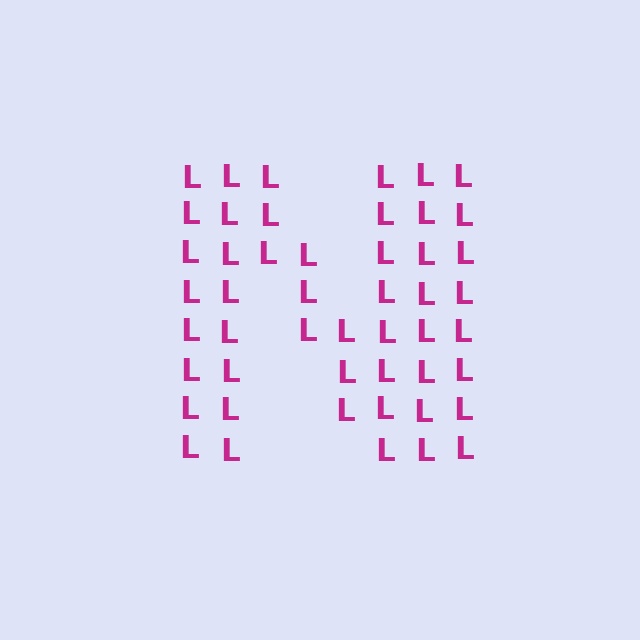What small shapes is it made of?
It is made of small letter L's.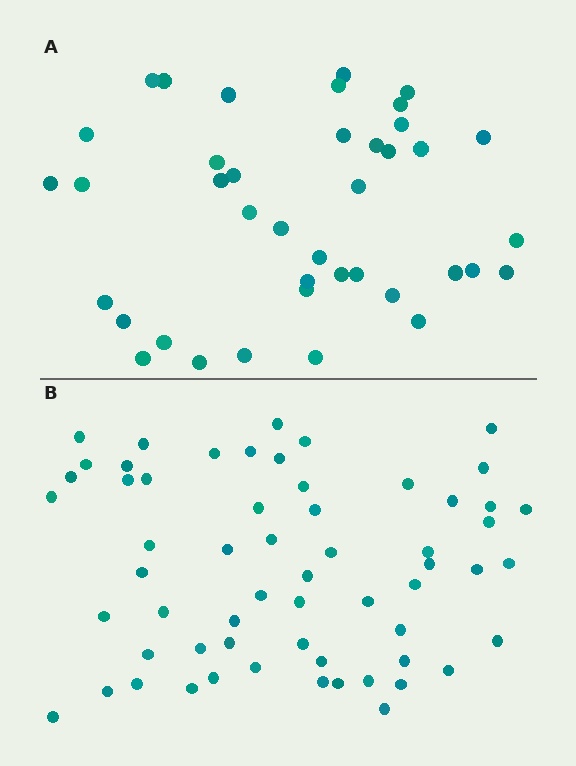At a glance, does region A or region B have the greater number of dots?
Region B (the bottom region) has more dots.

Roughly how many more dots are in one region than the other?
Region B has approximately 20 more dots than region A.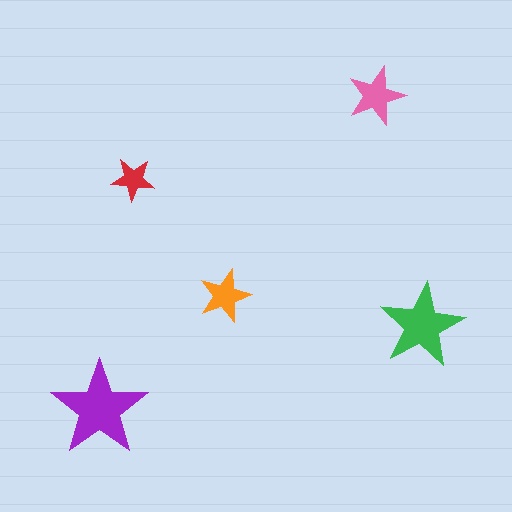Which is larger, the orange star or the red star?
The orange one.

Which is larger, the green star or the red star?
The green one.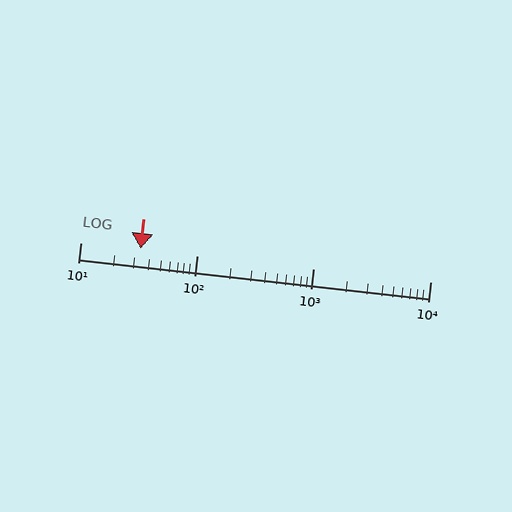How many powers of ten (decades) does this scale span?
The scale spans 3 decades, from 10 to 10000.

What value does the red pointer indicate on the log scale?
The pointer indicates approximately 33.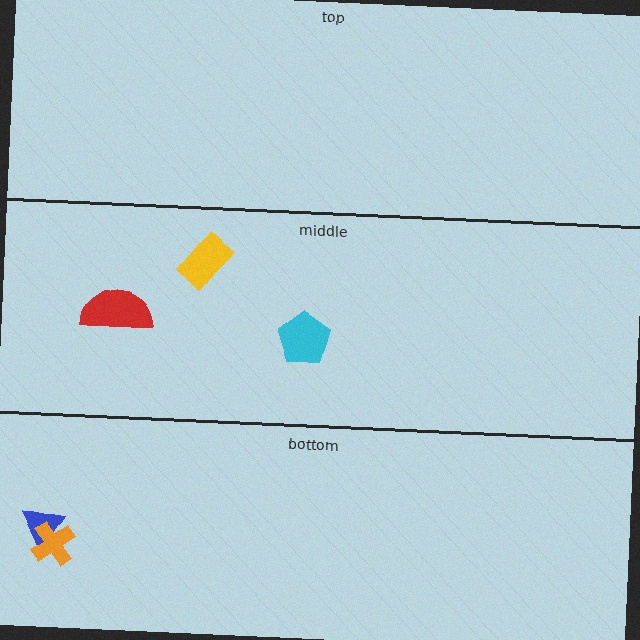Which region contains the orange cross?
The bottom region.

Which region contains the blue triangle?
The bottom region.